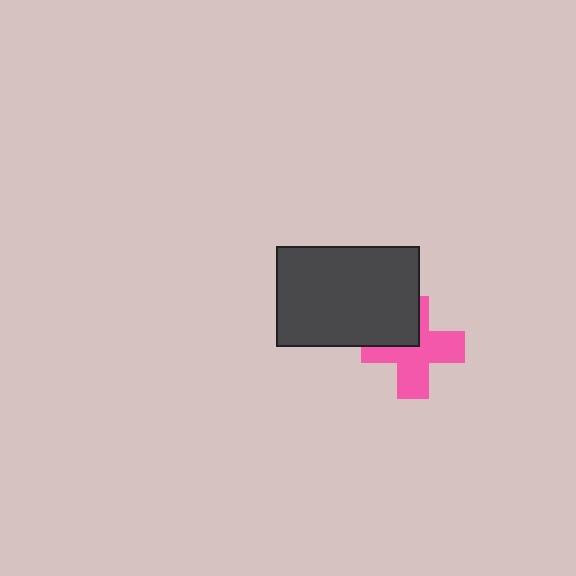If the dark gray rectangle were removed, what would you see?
You would see the complete pink cross.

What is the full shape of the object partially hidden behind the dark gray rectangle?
The partially hidden object is a pink cross.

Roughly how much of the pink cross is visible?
Most of it is visible (roughly 69%).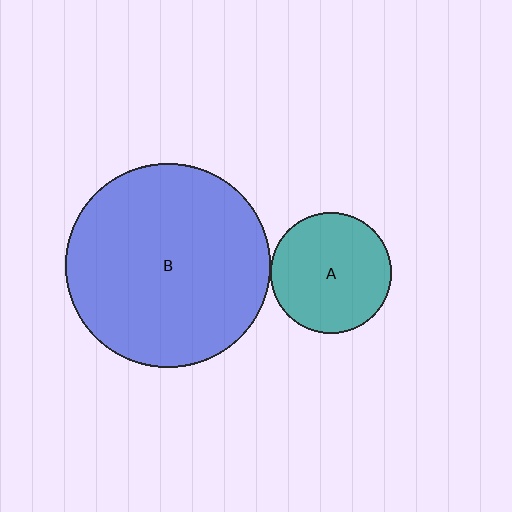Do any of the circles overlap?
No, none of the circles overlap.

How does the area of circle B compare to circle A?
Approximately 2.8 times.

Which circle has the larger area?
Circle B (blue).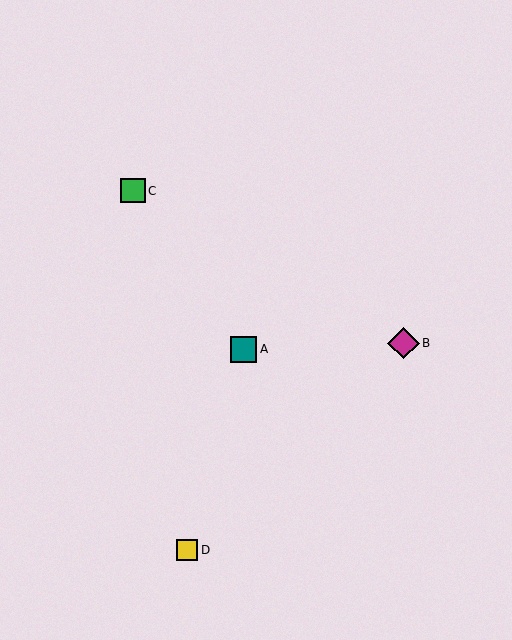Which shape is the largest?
The magenta diamond (labeled B) is the largest.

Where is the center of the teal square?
The center of the teal square is at (244, 349).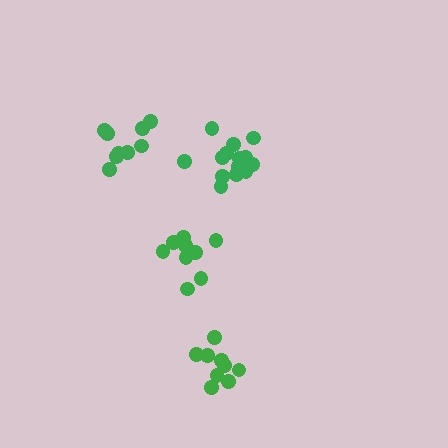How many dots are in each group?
Group 1: 14 dots, Group 2: 9 dots, Group 3: 9 dots, Group 4: 9 dots (41 total).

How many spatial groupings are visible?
There are 4 spatial groupings.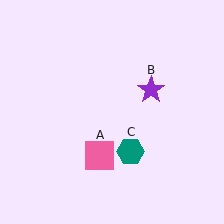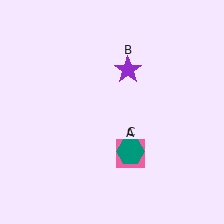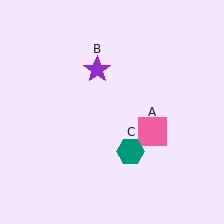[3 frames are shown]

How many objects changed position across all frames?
2 objects changed position: pink square (object A), purple star (object B).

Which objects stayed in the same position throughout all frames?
Teal hexagon (object C) remained stationary.